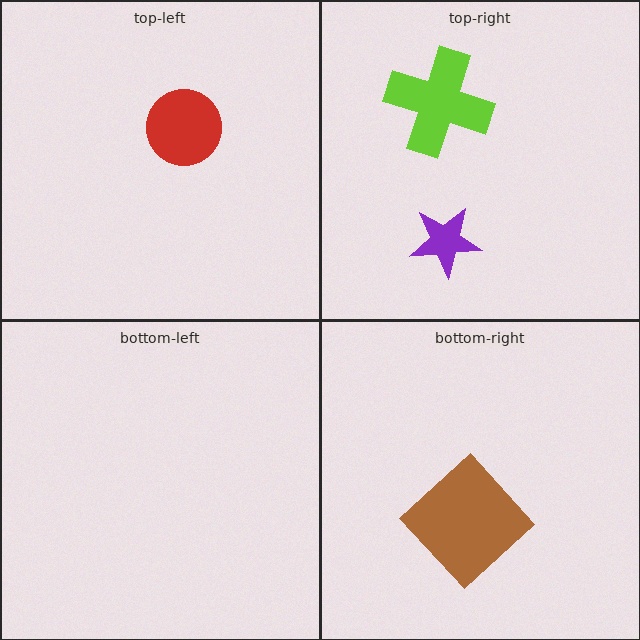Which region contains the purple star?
The top-right region.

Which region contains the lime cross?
The top-right region.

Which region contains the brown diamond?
The bottom-right region.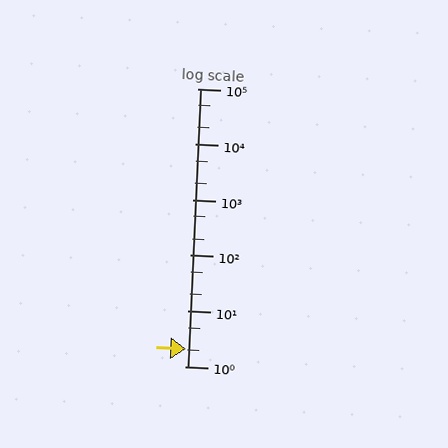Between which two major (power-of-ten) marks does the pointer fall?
The pointer is between 1 and 10.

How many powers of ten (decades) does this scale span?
The scale spans 5 decades, from 1 to 100000.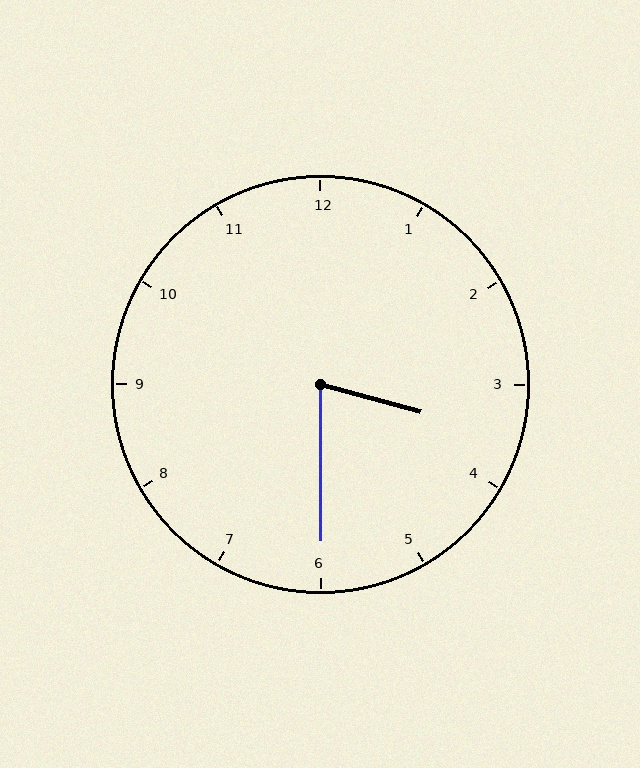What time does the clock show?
3:30.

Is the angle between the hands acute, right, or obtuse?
It is acute.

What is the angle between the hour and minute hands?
Approximately 75 degrees.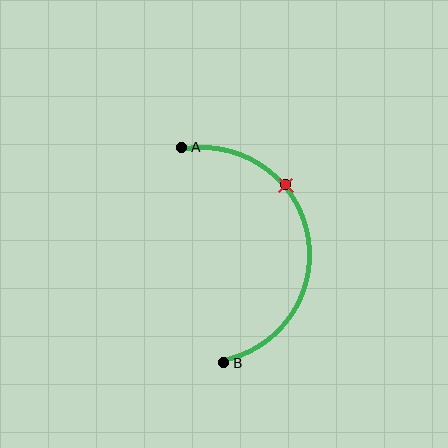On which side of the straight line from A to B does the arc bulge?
The arc bulges to the right of the straight line connecting A and B.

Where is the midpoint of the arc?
The arc midpoint is the point on the curve farthest from the straight line joining A and B. It sits to the right of that line.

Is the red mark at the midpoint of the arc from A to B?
No. The red mark lies on the arc but is closer to endpoint A. The arc midpoint would be at the point on the curve equidistant along the arc from both A and B.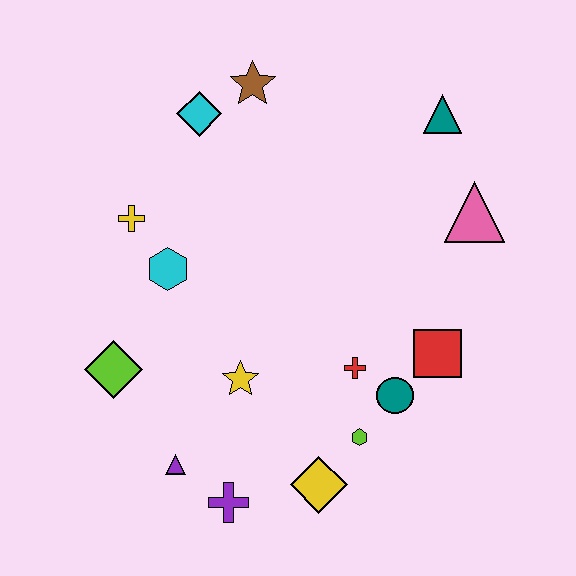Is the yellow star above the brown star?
No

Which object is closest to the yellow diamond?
The lime hexagon is closest to the yellow diamond.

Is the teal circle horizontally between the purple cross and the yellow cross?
No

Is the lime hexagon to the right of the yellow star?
Yes